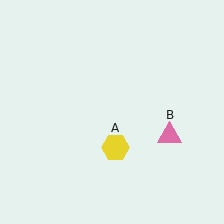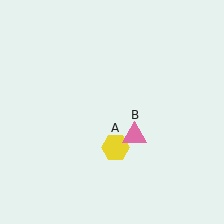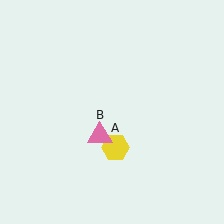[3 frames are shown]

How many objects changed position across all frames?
1 object changed position: pink triangle (object B).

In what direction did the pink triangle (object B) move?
The pink triangle (object B) moved left.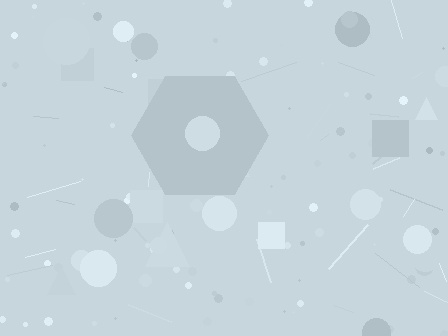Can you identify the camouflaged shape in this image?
The camouflaged shape is a hexagon.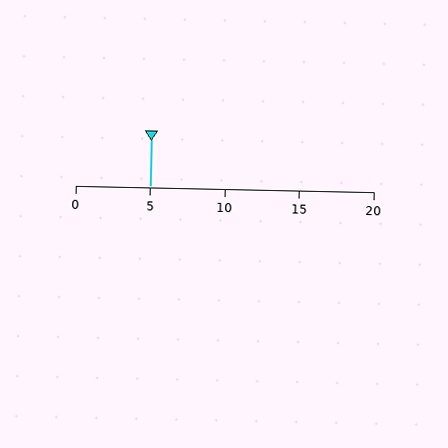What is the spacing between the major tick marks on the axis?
The major ticks are spaced 5 apart.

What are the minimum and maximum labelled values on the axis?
The axis runs from 0 to 20.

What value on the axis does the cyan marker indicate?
The marker indicates approximately 5.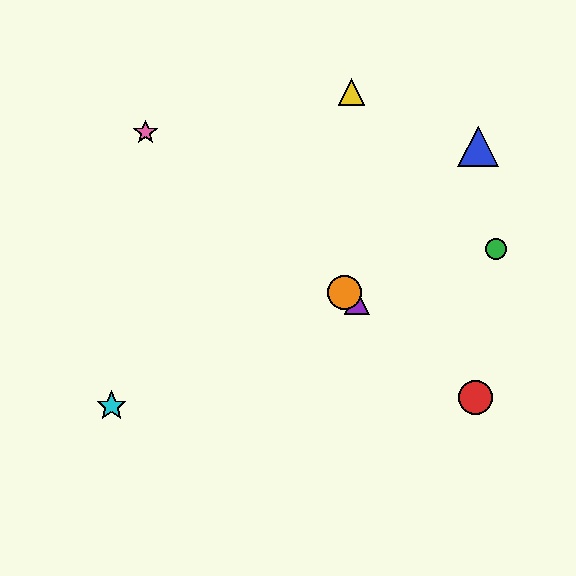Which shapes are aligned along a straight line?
The red circle, the purple triangle, the orange circle, the pink star are aligned along a straight line.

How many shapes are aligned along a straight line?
4 shapes (the red circle, the purple triangle, the orange circle, the pink star) are aligned along a straight line.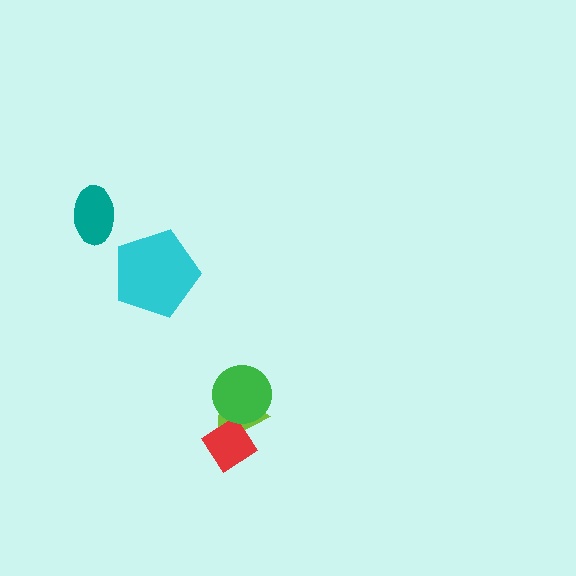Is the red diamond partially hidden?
Yes, it is partially covered by another shape.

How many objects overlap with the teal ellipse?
0 objects overlap with the teal ellipse.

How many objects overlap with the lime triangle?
2 objects overlap with the lime triangle.